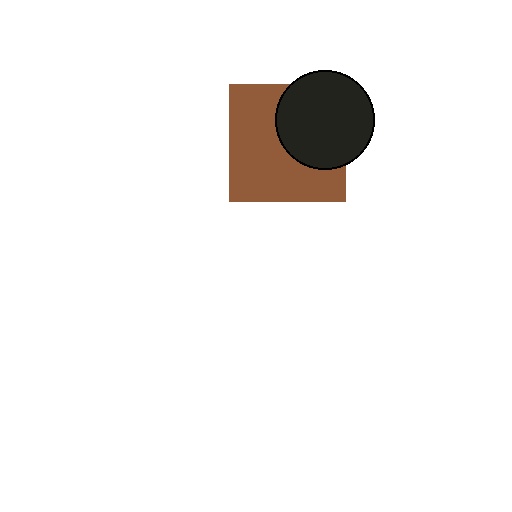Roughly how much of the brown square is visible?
About half of it is visible (roughly 61%).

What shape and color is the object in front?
The object in front is a black circle.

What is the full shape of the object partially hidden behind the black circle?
The partially hidden object is a brown square.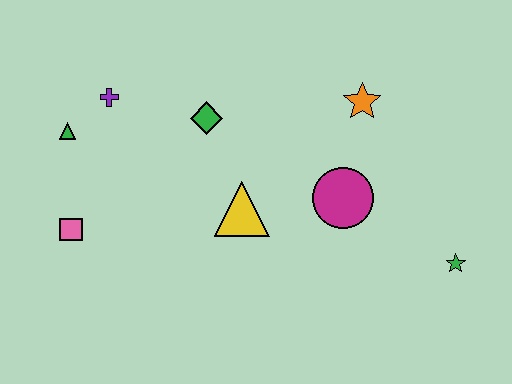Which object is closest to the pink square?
The green triangle is closest to the pink square.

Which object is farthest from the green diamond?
The green star is farthest from the green diamond.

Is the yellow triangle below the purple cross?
Yes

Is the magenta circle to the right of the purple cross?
Yes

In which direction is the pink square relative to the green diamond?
The pink square is to the left of the green diamond.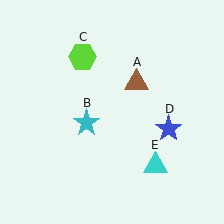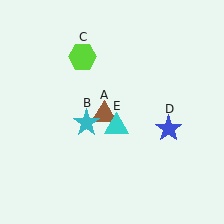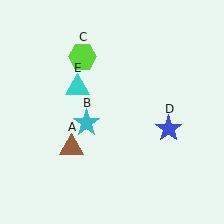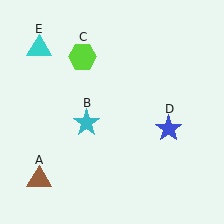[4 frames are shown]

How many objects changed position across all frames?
2 objects changed position: brown triangle (object A), cyan triangle (object E).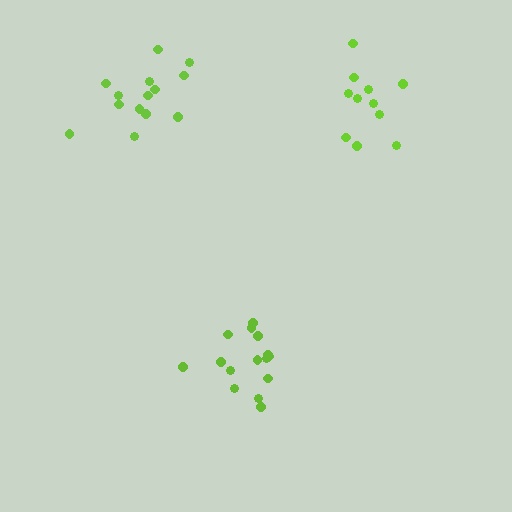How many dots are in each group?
Group 1: 15 dots, Group 2: 11 dots, Group 3: 14 dots (40 total).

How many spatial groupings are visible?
There are 3 spatial groupings.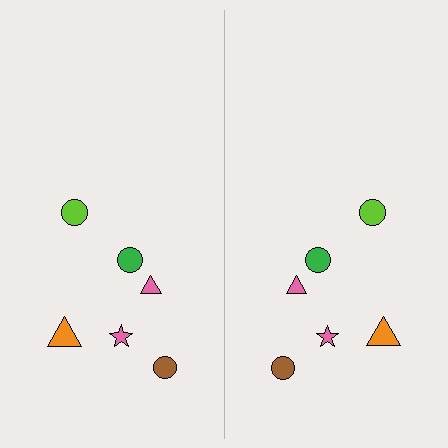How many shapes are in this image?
There are 12 shapes in this image.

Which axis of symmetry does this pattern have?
The pattern has a vertical axis of symmetry running through the center of the image.